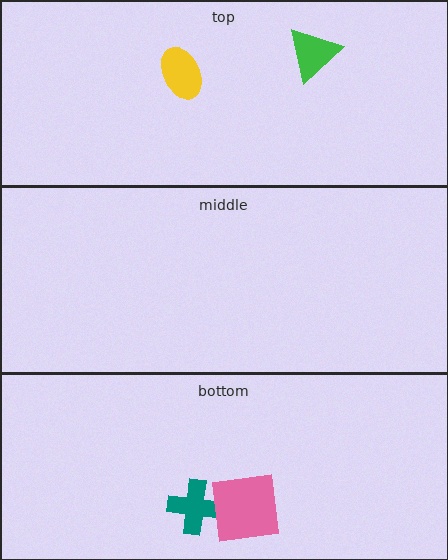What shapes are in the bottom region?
The teal cross, the pink square.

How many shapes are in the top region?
2.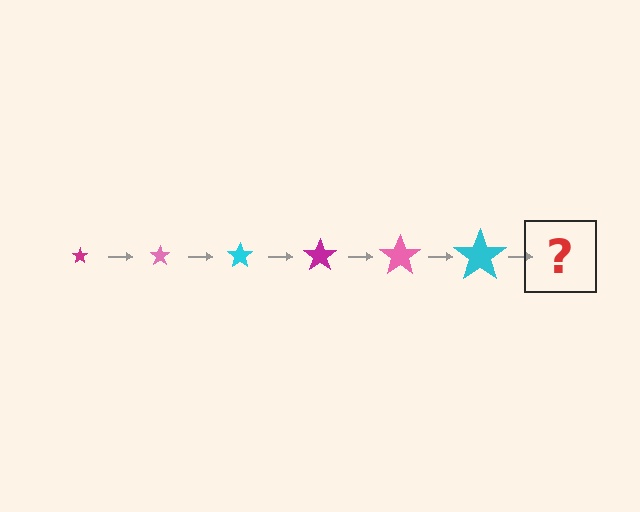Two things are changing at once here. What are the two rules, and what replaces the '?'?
The two rules are that the star grows larger each step and the color cycles through magenta, pink, and cyan. The '?' should be a magenta star, larger than the previous one.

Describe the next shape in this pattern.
It should be a magenta star, larger than the previous one.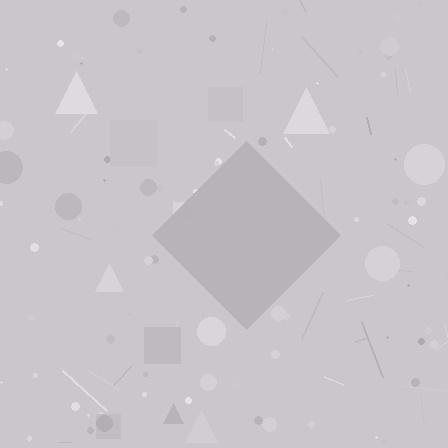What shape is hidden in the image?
A diamond is hidden in the image.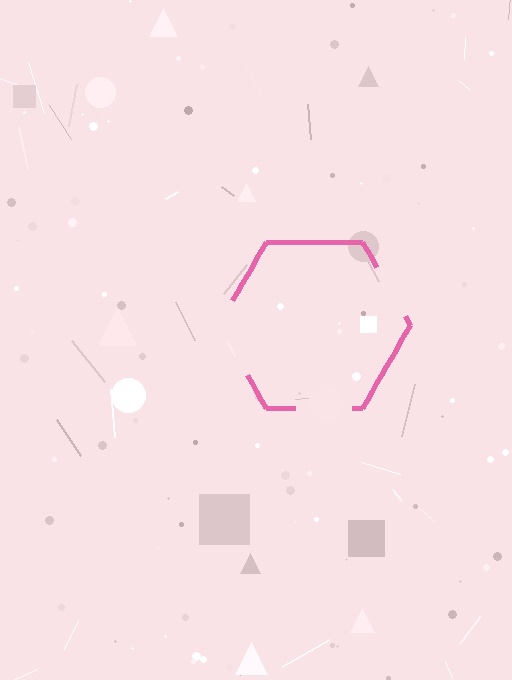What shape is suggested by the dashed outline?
The dashed outline suggests a hexagon.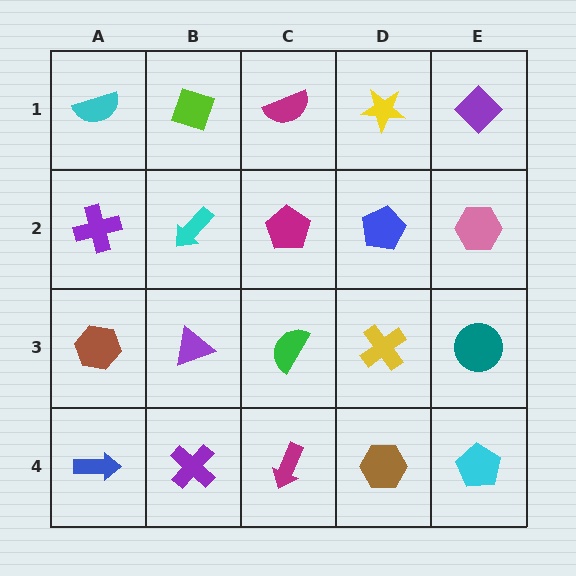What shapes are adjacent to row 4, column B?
A purple triangle (row 3, column B), a blue arrow (row 4, column A), a magenta arrow (row 4, column C).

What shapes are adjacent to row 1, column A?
A purple cross (row 2, column A), a lime diamond (row 1, column B).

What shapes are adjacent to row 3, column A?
A purple cross (row 2, column A), a blue arrow (row 4, column A), a purple triangle (row 3, column B).